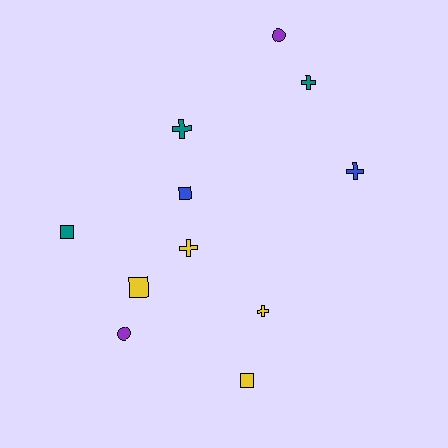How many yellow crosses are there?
There are 2 yellow crosses.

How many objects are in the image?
There are 11 objects.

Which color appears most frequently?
Yellow, with 4 objects.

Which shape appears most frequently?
Cross, with 5 objects.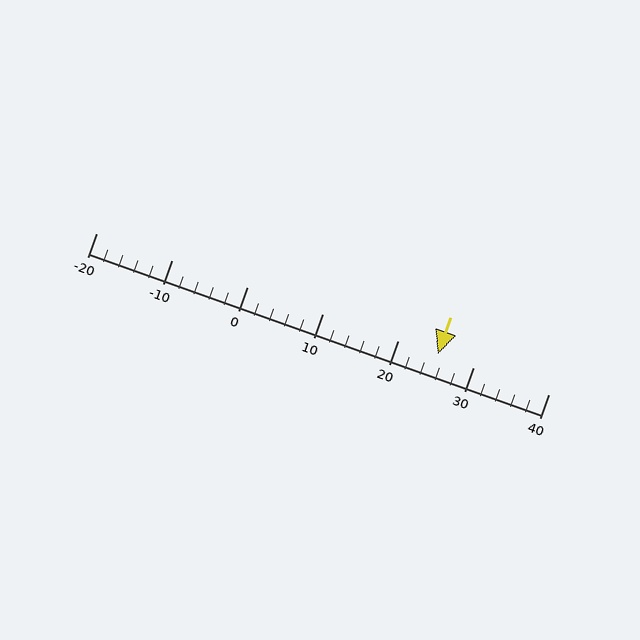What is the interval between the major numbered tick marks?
The major tick marks are spaced 10 units apart.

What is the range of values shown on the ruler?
The ruler shows values from -20 to 40.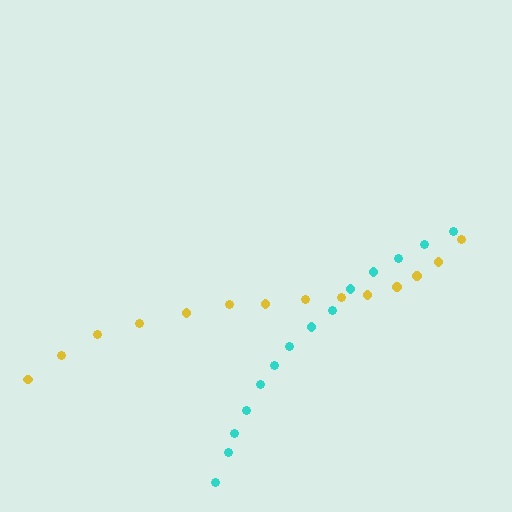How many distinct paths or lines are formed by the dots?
There are 2 distinct paths.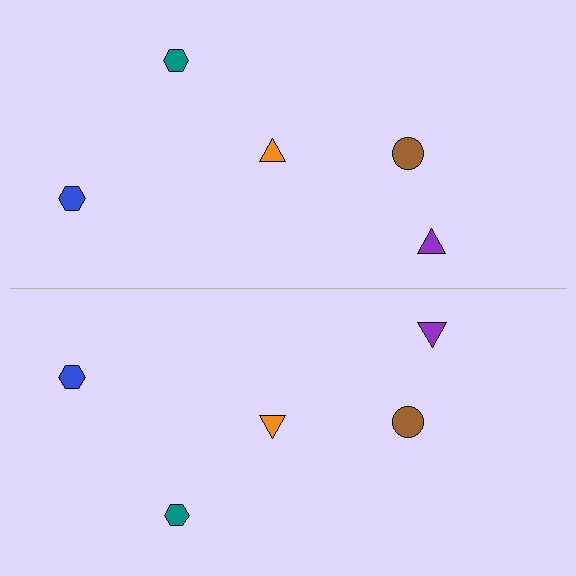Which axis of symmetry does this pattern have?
The pattern has a horizontal axis of symmetry running through the center of the image.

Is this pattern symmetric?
Yes, this pattern has bilateral (reflection) symmetry.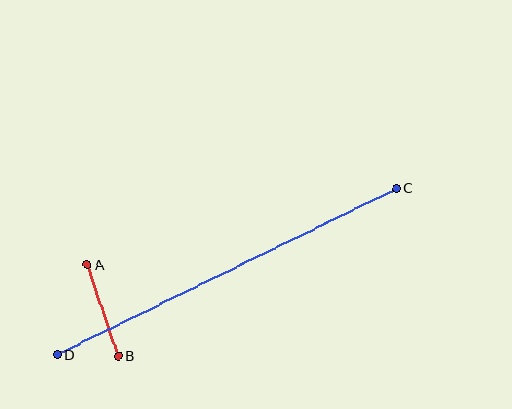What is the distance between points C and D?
The distance is approximately 378 pixels.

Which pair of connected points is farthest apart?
Points C and D are farthest apart.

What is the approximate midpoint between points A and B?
The midpoint is at approximately (102, 310) pixels.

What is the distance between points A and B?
The distance is approximately 96 pixels.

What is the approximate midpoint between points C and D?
The midpoint is at approximately (226, 272) pixels.